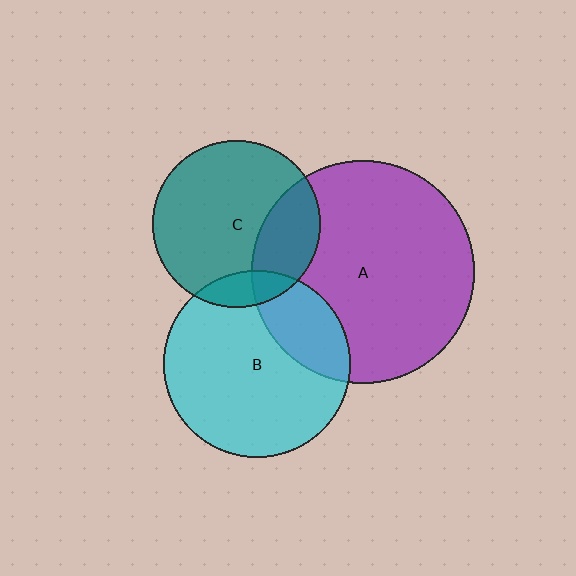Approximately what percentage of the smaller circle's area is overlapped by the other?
Approximately 25%.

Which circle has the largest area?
Circle A (purple).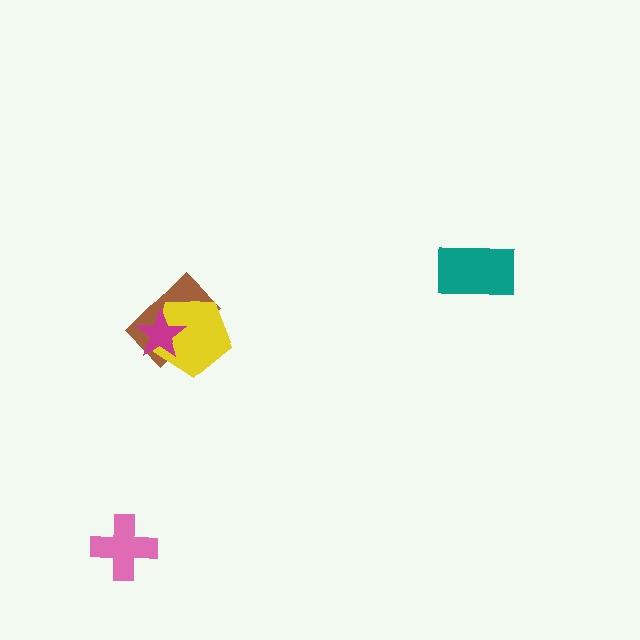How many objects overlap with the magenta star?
2 objects overlap with the magenta star.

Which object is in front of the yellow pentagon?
The magenta star is in front of the yellow pentagon.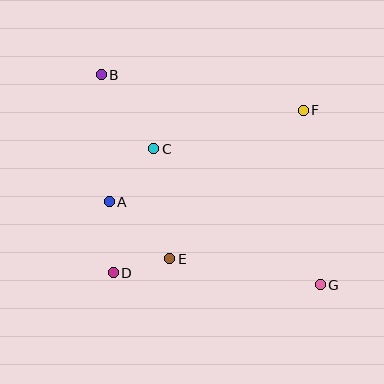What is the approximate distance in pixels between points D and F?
The distance between D and F is approximately 250 pixels.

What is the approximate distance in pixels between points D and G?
The distance between D and G is approximately 207 pixels.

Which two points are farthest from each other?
Points B and G are farthest from each other.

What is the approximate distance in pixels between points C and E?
The distance between C and E is approximately 111 pixels.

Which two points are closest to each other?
Points D and E are closest to each other.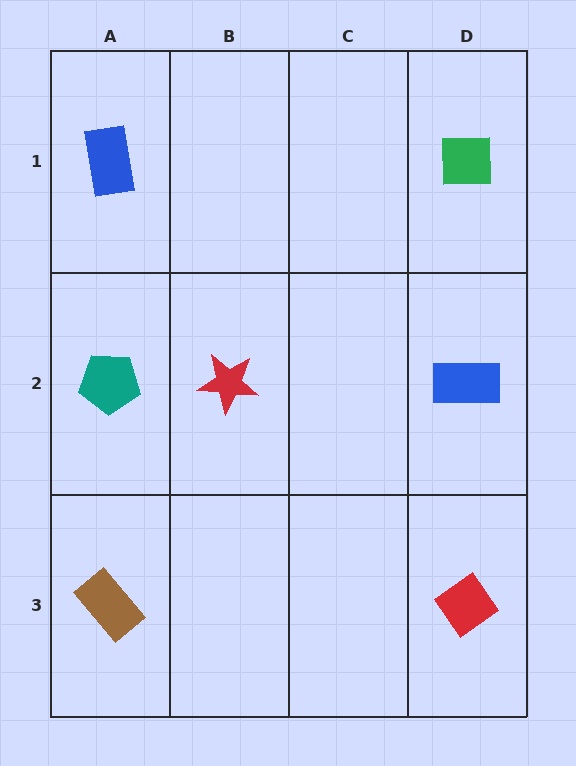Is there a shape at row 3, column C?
No, that cell is empty.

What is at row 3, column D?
A red diamond.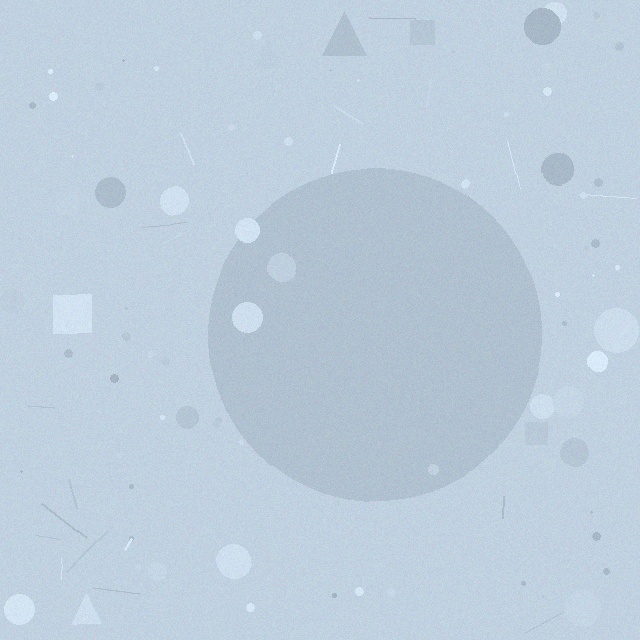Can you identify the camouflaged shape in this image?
The camouflaged shape is a circle.